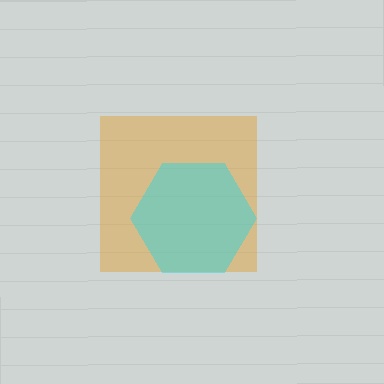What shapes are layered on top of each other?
The layered shapes are: an orange square, a cyan hexagon.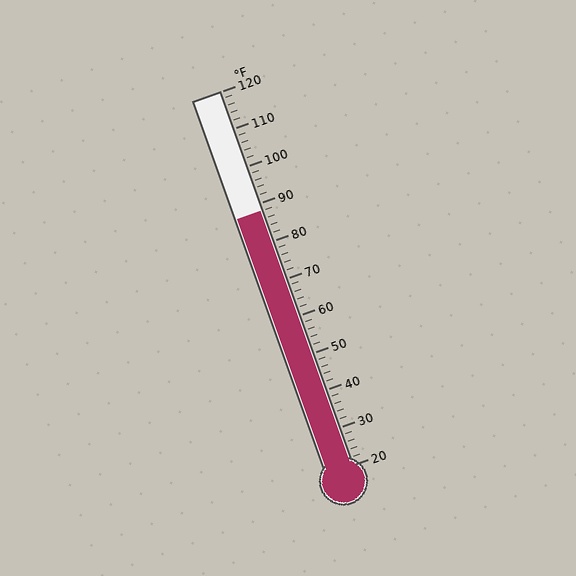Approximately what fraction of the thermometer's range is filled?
The thermometer is filled to approximately 70% of its range.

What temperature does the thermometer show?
The thermometer shows approximately 88°F.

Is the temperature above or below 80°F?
The temperature is above 80°F.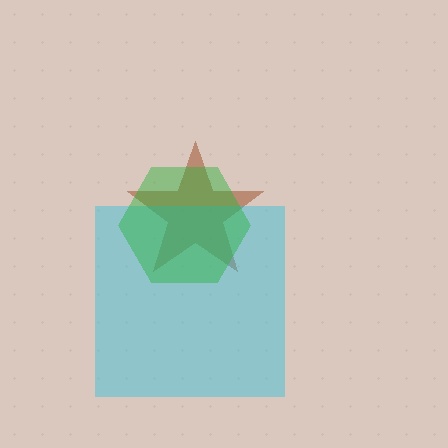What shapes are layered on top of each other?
The layered shapes are: a brown star, a cyan square, a green hexagon.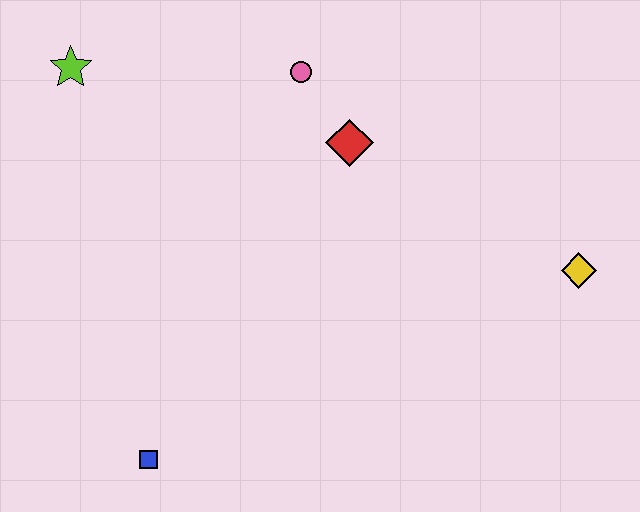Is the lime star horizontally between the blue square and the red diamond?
No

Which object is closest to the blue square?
The red diamond is closest to the blue square.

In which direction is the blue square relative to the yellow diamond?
The blue square is to the left of the yellow diamond.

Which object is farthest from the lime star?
The yellow diamond is farthest from the lime star.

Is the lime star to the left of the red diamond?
Yes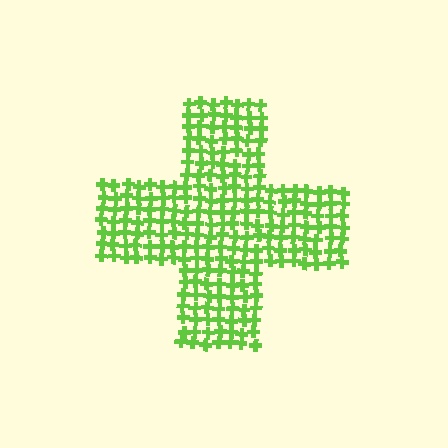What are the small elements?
The small elements are crosses.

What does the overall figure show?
The overall figure shows a cross.